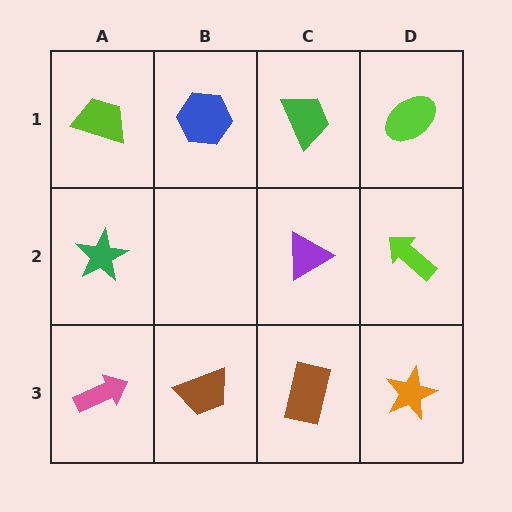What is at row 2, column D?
A lime arrow.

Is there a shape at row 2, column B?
No, that cell is empty.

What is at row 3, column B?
A brown trapezoid.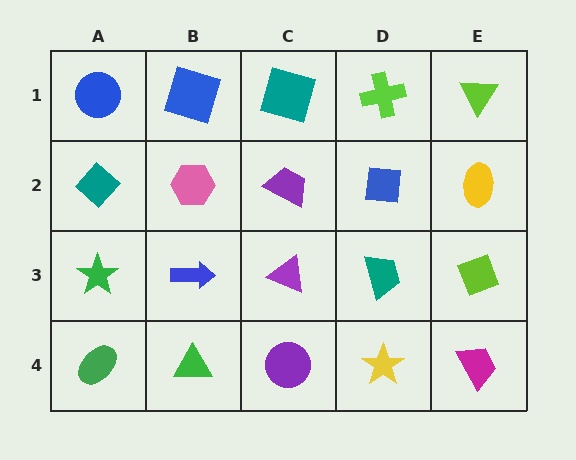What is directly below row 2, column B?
A blue arrow.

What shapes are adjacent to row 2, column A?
A blue circle (row 1, column A), a green star (row 3, column A), a pink hexagon (row 2, column B).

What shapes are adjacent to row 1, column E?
A yellow ellipse (row 2, column E), a lime cross (row 1, column D).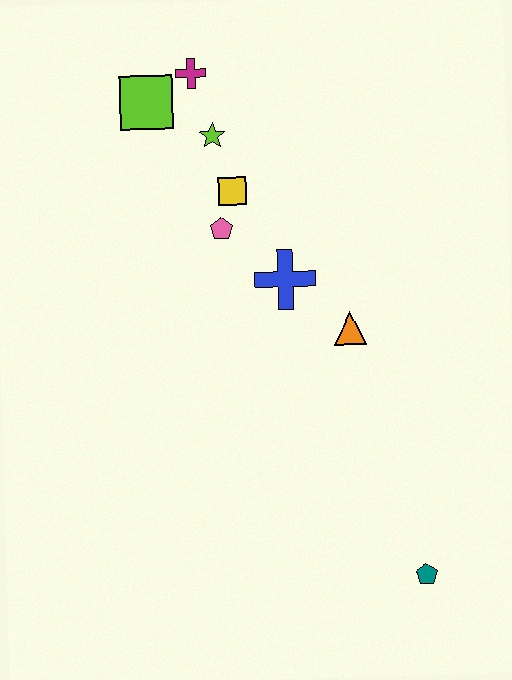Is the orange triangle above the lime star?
No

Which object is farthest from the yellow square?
The teal pentagon is farthest from the yellow square.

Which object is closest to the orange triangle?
The blue cross is closest to the orange triangle.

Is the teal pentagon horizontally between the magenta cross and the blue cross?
No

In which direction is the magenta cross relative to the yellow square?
The magenta cross is above the yellow square.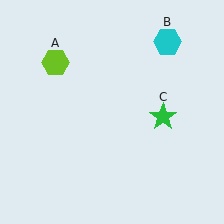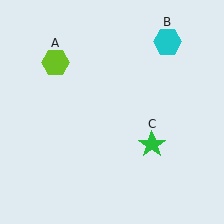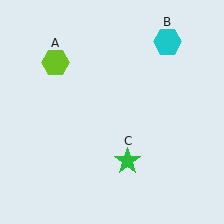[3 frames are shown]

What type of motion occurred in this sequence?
The green star (object C) rotated clockwise around the center of the scene.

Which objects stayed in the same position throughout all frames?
Lime hexagon (object A) and cyan hexagon (object B) remained stationary.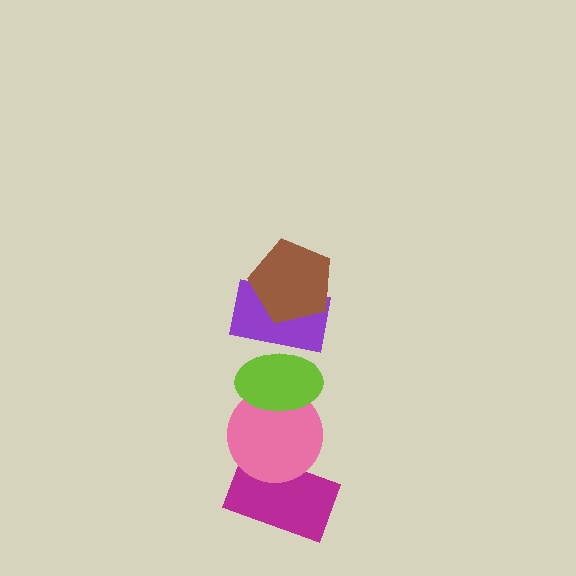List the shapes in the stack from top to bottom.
From top to bottom: the brown pentagon, the purple rectangle, the lime ellipse, the pink circle, the magenta rectangle.